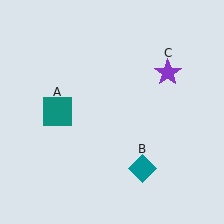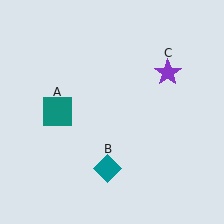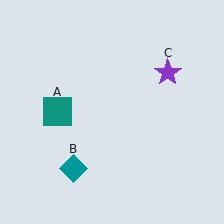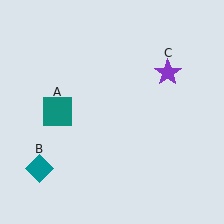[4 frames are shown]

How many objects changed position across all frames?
1 object changed position: teal diamond (object B).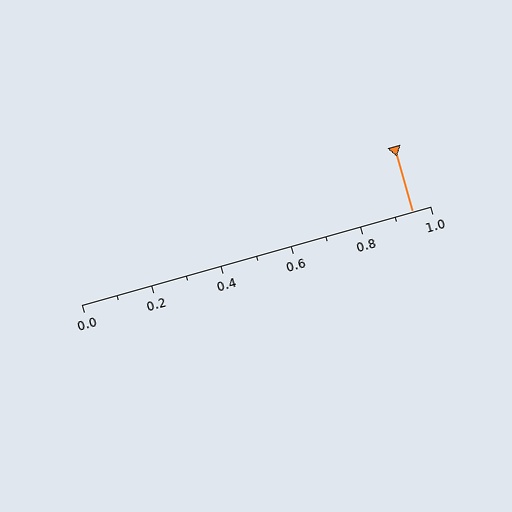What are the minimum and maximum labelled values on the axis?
The axis runs from 0.0 to 1.0.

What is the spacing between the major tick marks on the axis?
The major ticks are spaced 0.2 apart.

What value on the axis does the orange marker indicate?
The marker indicates approximately 0.95.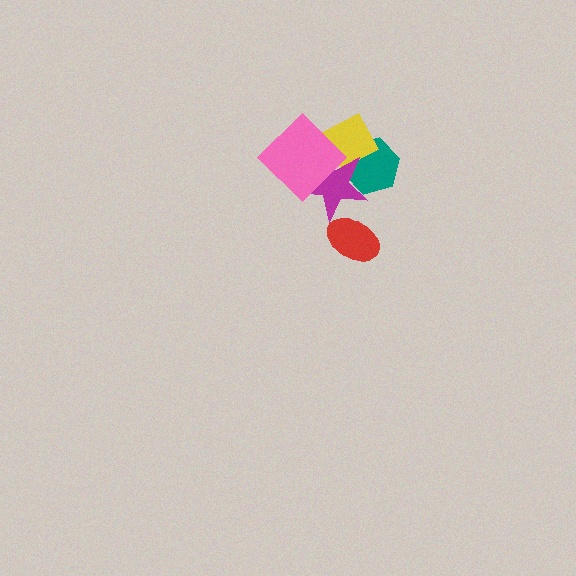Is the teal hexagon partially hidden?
Yes, it is partially covered by another shape.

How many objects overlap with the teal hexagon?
2 objects overlap with the teal hexagon.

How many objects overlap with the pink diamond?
2 objects overlap with the pink diamond.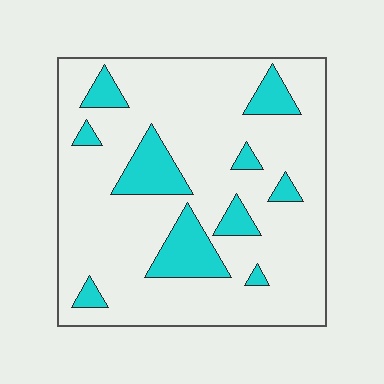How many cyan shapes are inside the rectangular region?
10.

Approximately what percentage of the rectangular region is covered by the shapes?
Approximately 20%.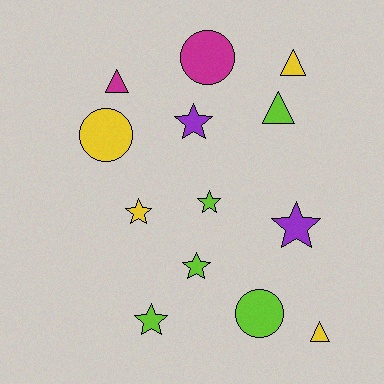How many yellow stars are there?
There is 1 yellow star.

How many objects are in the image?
There are 13 objects.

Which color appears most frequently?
Lime, with 5 objects.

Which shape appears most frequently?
Star, with 6 objects.